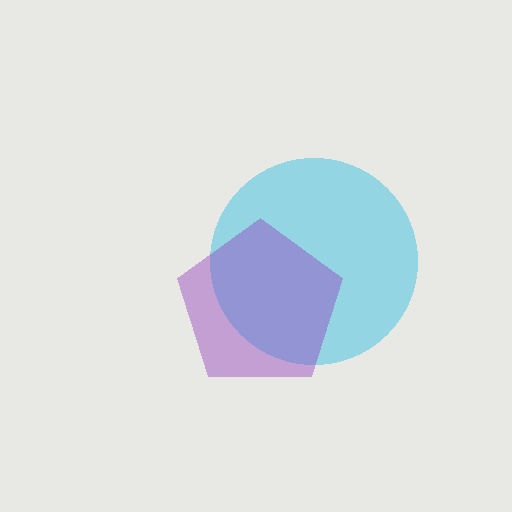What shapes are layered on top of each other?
The layered shapes are: a cyan circle, a purple pentagon.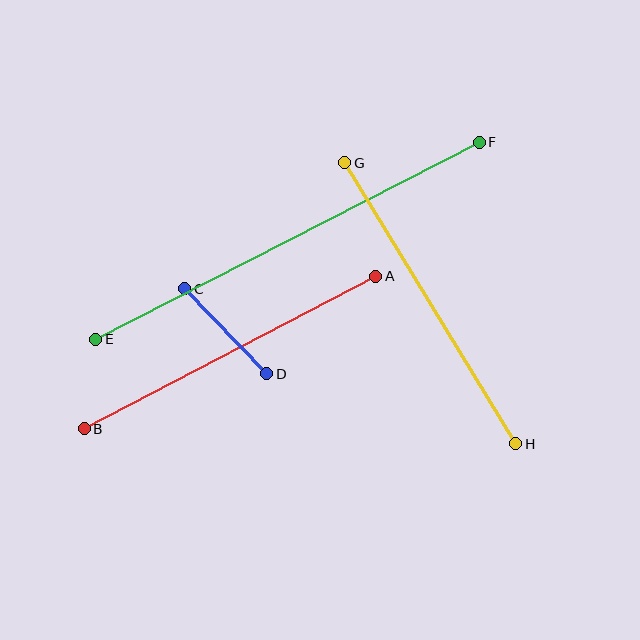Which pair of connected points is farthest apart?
Points E and F are farthest apart.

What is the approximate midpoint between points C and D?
The midpoint is at approximately (226, 331) pixels.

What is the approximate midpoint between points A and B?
The midpoint is at approximately (230, 352) pixels.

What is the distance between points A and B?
The distance is approximately 329 pixels.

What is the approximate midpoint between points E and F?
The midpoint is at approximately (288, 241) pixels.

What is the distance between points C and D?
The distance is approximately 118 pixels.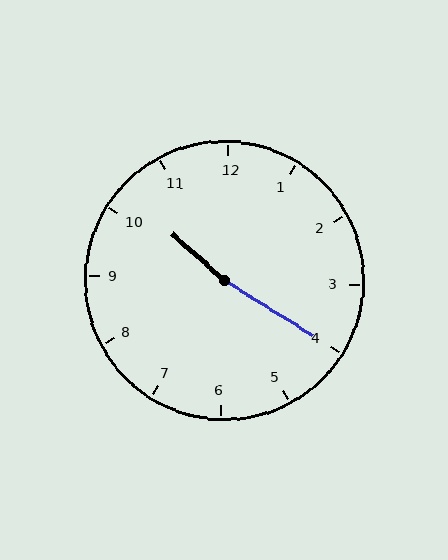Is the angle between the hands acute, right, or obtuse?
It is obtuse.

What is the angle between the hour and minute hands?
Approximately 170 degrees.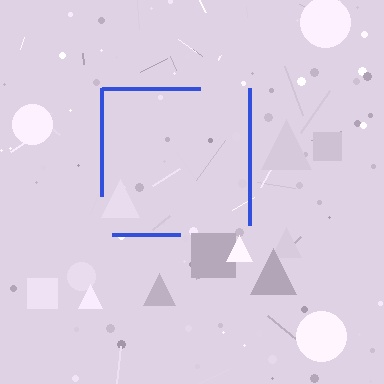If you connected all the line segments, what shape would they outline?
They would outline a square.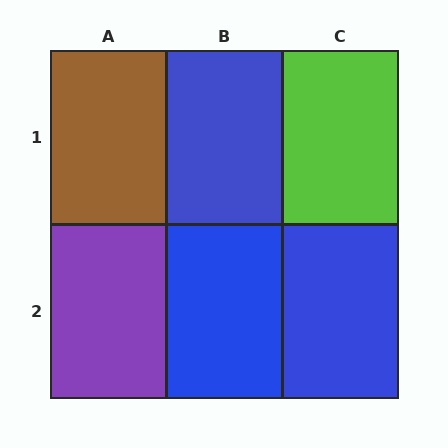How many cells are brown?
1 cell is brown.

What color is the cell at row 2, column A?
Purple.